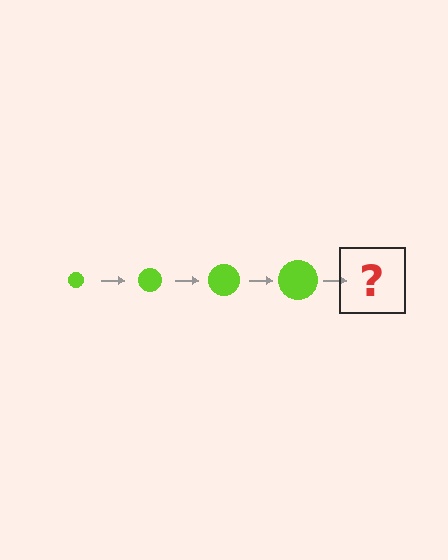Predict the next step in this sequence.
The next step is a lime circle, larger than the previous one.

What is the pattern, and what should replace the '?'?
The pattern is that the circle gets progressively larger each step. The '?' should be a lime circle, larger than the previous one.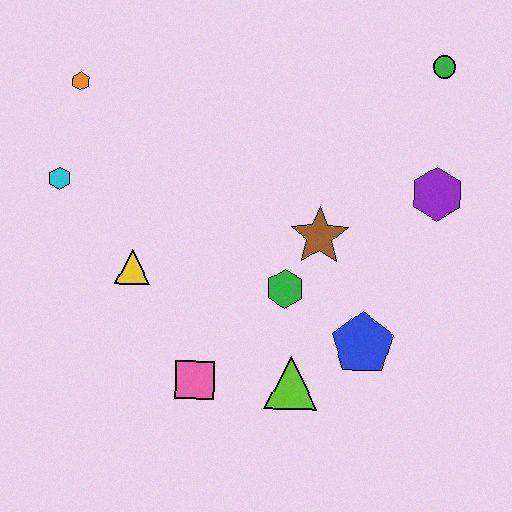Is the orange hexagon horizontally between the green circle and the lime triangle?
No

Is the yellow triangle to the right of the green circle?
No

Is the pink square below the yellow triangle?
Yes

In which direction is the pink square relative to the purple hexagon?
The pink square is to the left of the purple hexagon.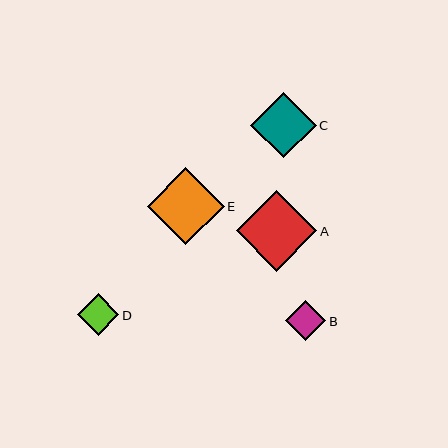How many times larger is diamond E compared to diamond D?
Diamond E is approximately 1.9 times the size of diamond D.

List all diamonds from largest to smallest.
From largest to smallest: A, E, C, D, B.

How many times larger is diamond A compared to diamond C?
Diamond A is approximately 1.2 times the size of diamond C.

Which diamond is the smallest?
Diamond B is the smallest with a size of approximately 40 pixels.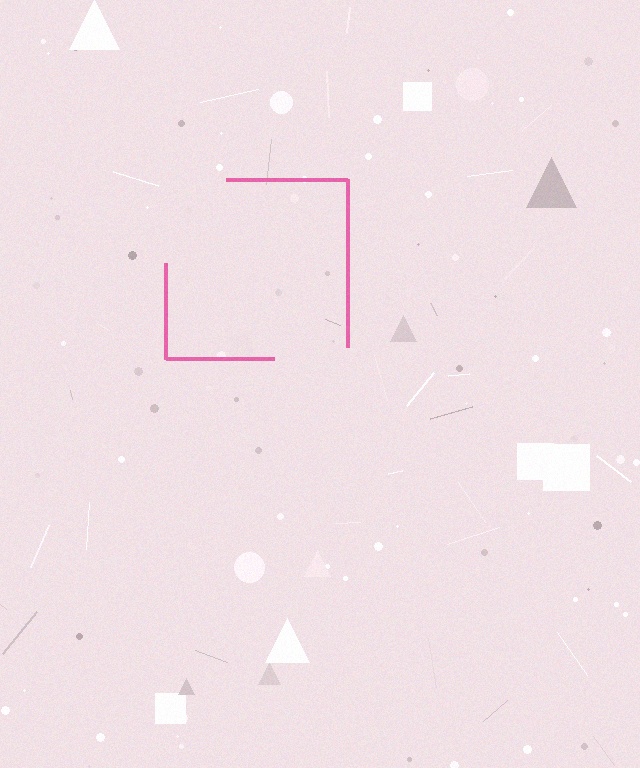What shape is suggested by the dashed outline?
The dashed outline suggests a square.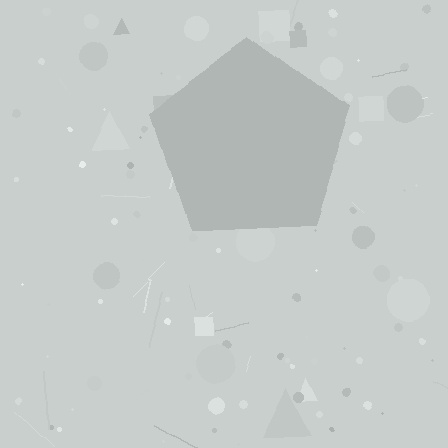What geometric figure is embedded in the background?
A pentagon is embedded in the background.